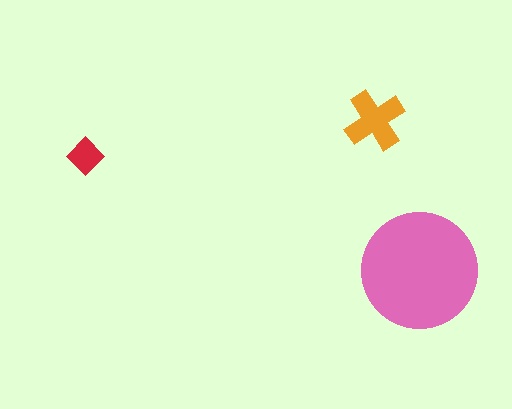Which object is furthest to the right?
The pink circle is rightmost.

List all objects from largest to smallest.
The pink circle, the orange cross, the red diamond.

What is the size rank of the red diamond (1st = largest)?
3rd.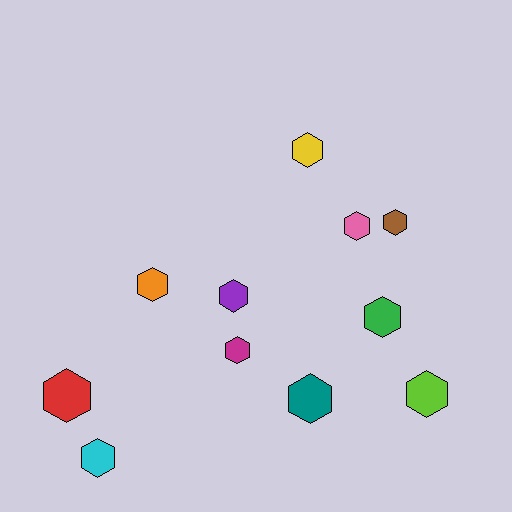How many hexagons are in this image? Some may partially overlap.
There are 11 hexagons.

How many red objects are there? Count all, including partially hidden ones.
There is 1 red object.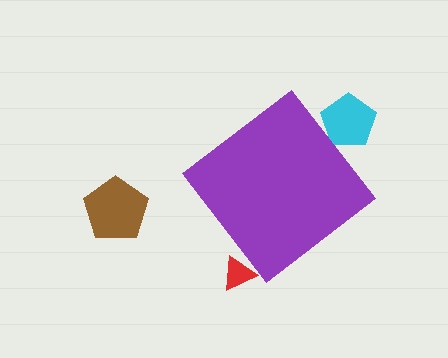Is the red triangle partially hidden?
Yes, the red triangle is partially hidden behind the purple diamond.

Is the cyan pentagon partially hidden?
Yes, the cyan pentagon is partially hidden behind the purple diamond.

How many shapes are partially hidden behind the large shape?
2 shapes are partially hidden.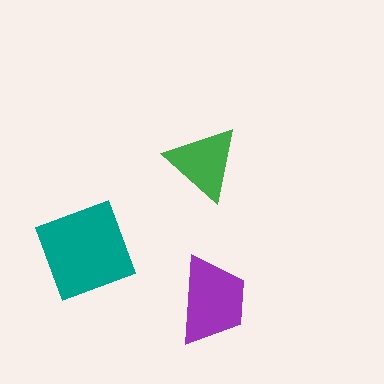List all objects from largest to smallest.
The teal diamond, the purple trapezoid, the green triangle.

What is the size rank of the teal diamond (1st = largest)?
1st.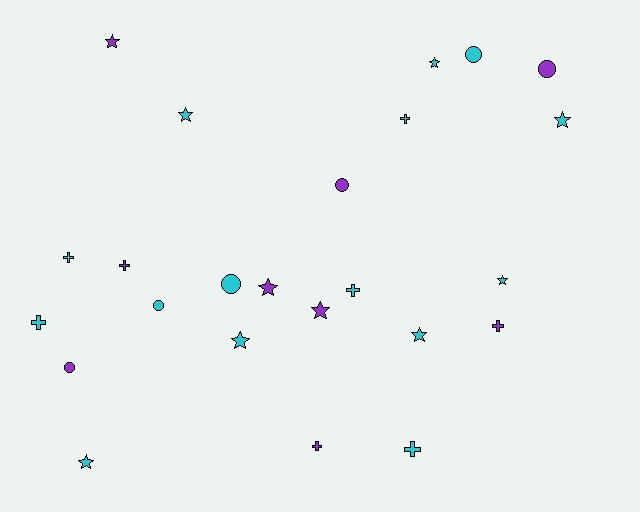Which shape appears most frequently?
Star, with 10 objects.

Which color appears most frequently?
Cyan, with 15 objects.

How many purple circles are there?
There are 3 purple circles.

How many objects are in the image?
There are 24 objects.